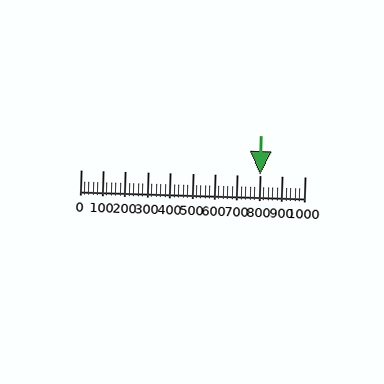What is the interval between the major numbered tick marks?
The major tick marks are spaced 100 units apart.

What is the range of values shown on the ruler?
The ruler shows values from 0 to 1000.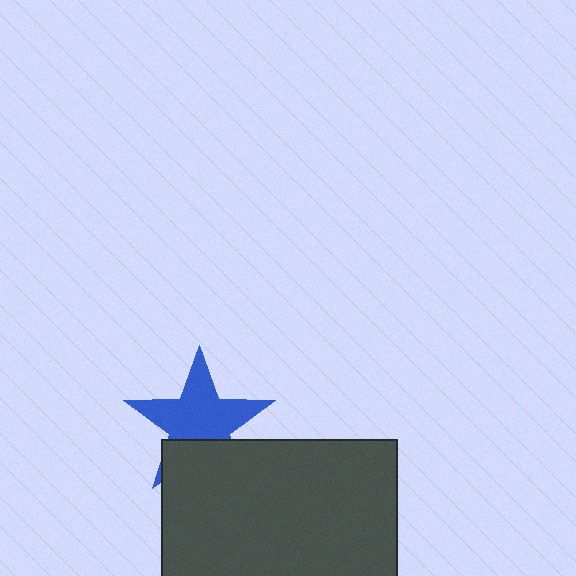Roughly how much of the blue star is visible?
Most of it is visible (roughly 70%).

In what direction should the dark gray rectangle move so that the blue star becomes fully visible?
The dark gray rectangle should move down. That is the shortest direction to clear the overlap and leave the blue star fully visible.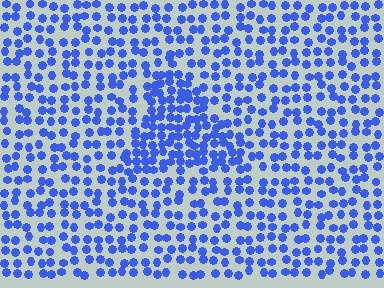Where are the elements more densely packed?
The elements are more densely packed inside the triangle boundary.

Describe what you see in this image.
The image contains small blue elements arranged at two different densities. A triangle-shaped region is visible where the elements are more densely packed than the surrounding area.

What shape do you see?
I see a triangle.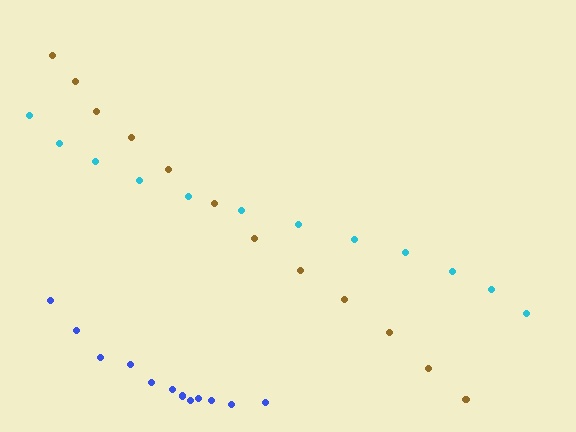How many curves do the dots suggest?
There are 3 distinct paths.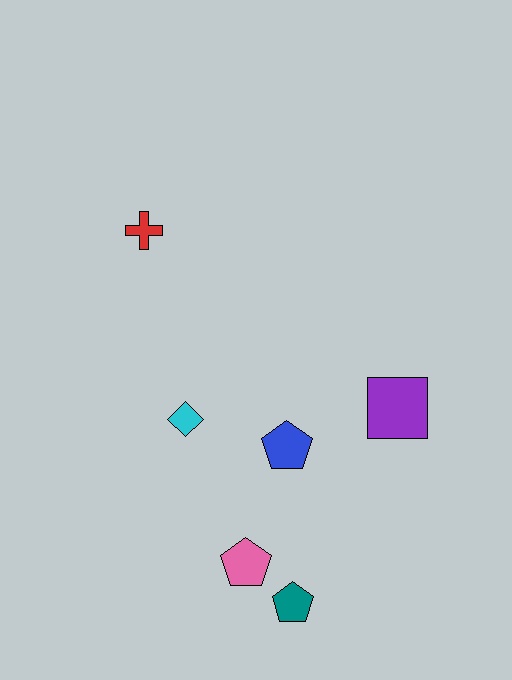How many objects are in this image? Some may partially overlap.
There are 6 objects.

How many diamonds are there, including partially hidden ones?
There is 1 diamond.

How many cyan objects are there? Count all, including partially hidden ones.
There is 1 cyan object.